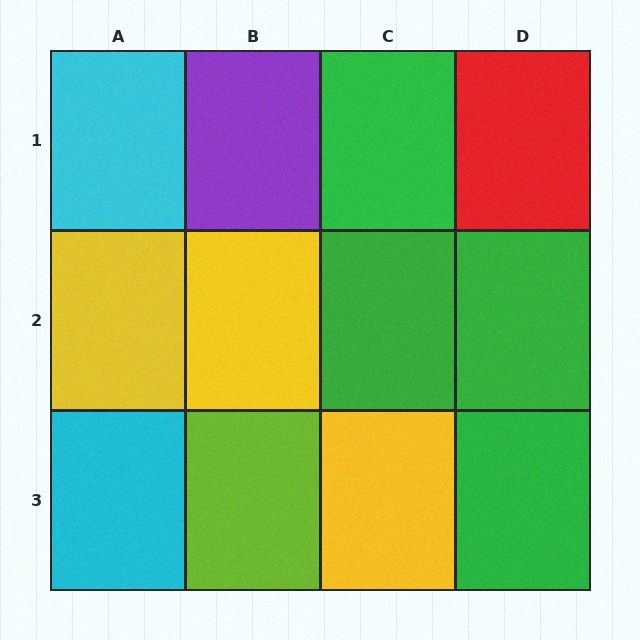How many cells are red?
1 cell is red.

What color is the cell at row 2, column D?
Green.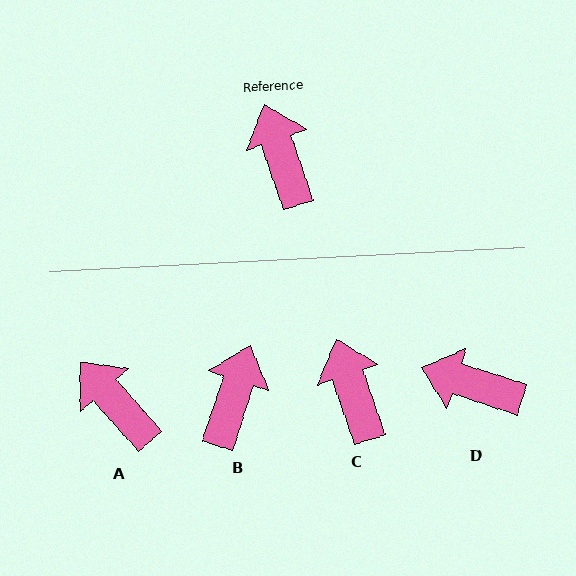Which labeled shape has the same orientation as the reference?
C.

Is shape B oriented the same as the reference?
No, it is off by about 37 degrees.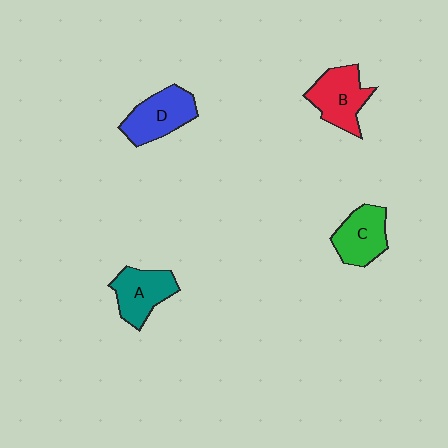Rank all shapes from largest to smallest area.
From largest to smallest: B (red), D (blue), A (teal), C (green).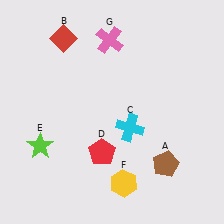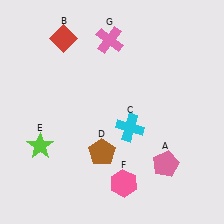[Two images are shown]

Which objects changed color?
A changed from brown to pink. D changed from red to brown. F changed from yellow to pink.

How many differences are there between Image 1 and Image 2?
There are 3 differences between the two images.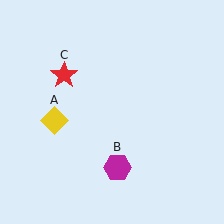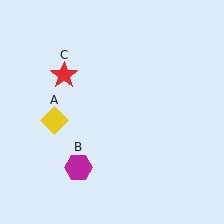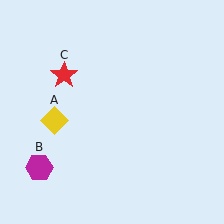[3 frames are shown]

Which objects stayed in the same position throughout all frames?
Yellow diamond (object A) and red star (object C) remained stationary.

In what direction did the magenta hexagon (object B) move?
The magenta hexagon (object B) moved left.